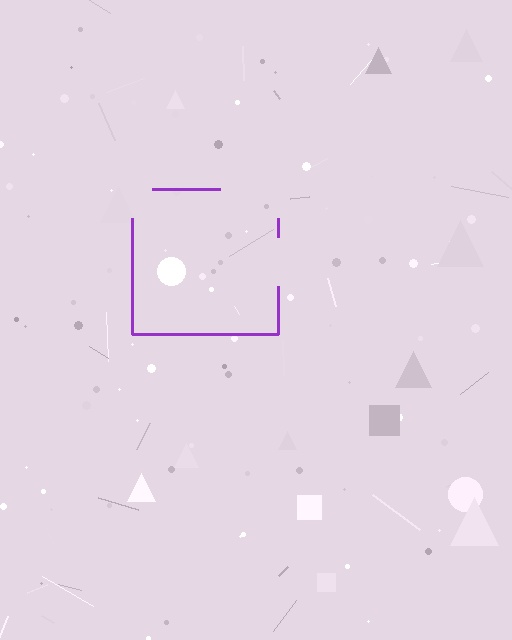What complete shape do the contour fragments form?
The contour fragments form a square.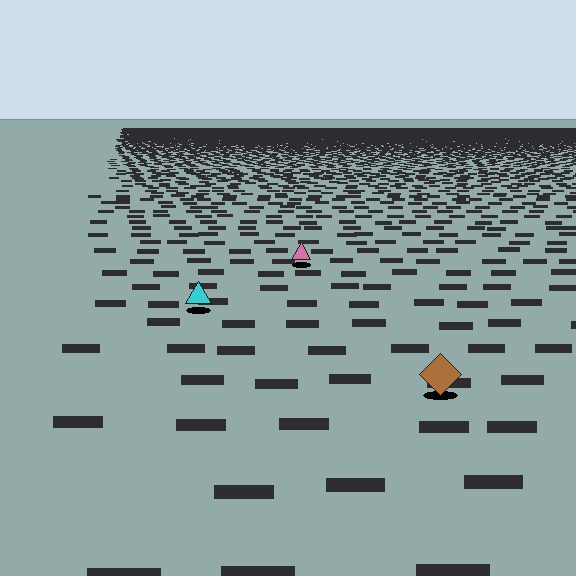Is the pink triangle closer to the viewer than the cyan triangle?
No. The cyan triangle is closer — you can tell from the texture gradient: the ground texture is coarser near it.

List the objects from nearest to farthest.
From nearest to farthest: the brown diamond, the cyan triangle, the pink triangle.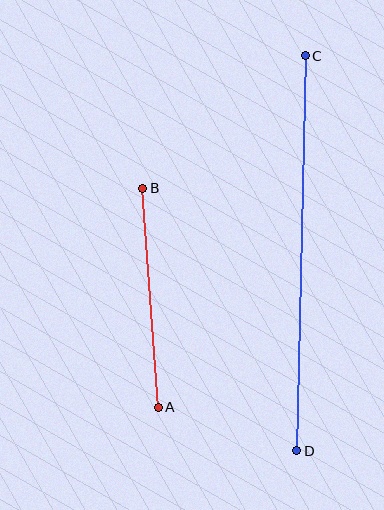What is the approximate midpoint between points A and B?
The midpoint is at approximately (150, 298) pixels.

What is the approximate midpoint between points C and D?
The midpoint is at approximately (301, 253) pixels.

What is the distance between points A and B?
The distance is approximately 220 pixels.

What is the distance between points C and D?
The distance is approximately 395 pixels.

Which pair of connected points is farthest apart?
Points C and D are farthest apart.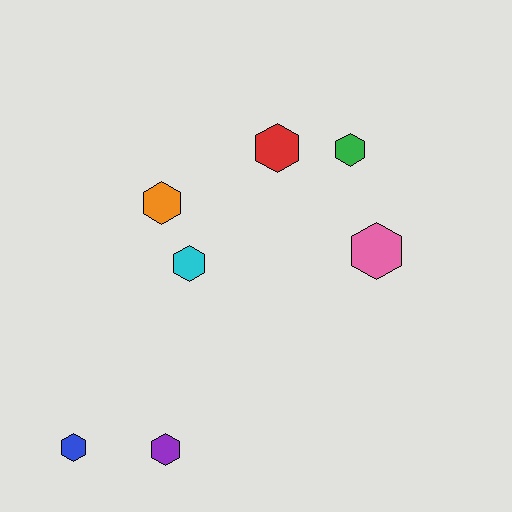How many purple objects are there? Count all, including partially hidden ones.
There is 1 purple object.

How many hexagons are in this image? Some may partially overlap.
There are 7 hexagons.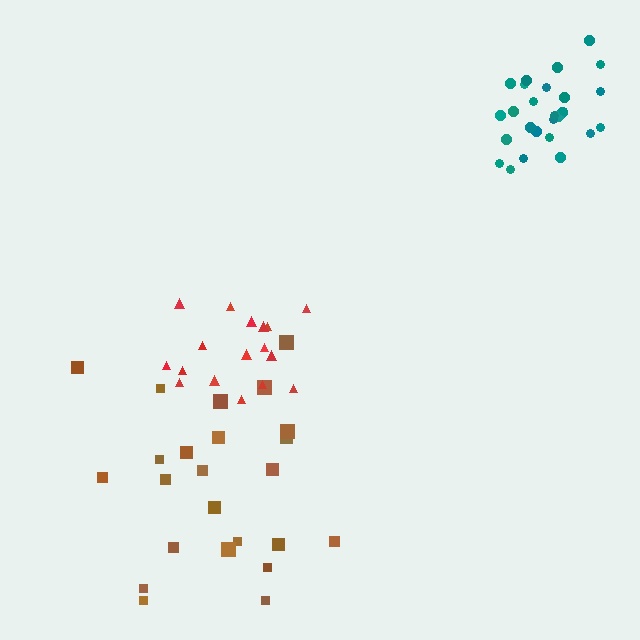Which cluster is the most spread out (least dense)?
Brown.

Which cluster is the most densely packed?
Teal.